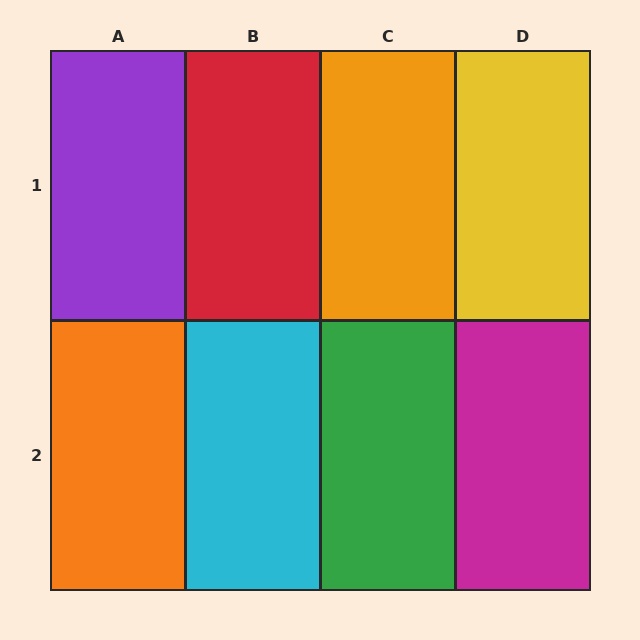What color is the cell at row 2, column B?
Cyan.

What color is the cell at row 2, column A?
Orange.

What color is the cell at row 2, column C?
Green.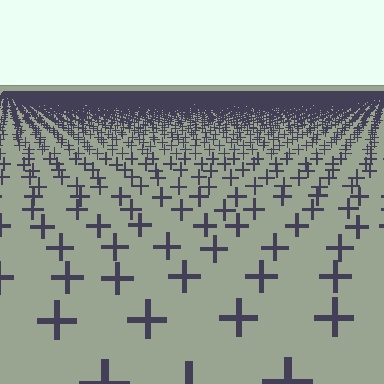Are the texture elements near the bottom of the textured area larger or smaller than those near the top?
Larger. Near the bottom, elements are closer to the viewer and appear at a bigger on-screen size.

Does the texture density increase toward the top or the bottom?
Density increases toward the top.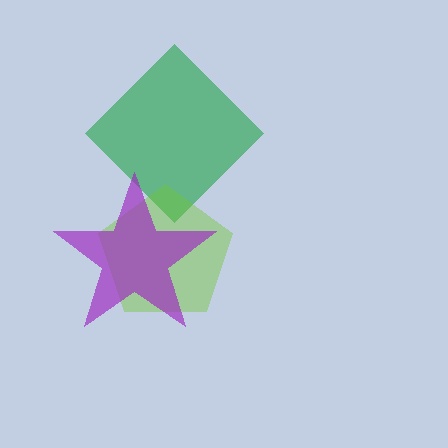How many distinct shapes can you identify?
There are 3 distinct shapes: a green diamond, a lime pentagon, a purple star.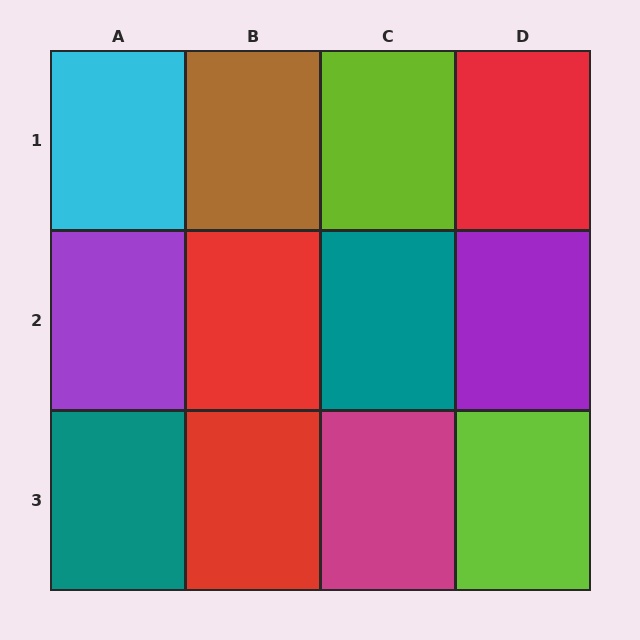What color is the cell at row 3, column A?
Teal.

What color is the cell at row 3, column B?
Red.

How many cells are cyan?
1 cell is cyan.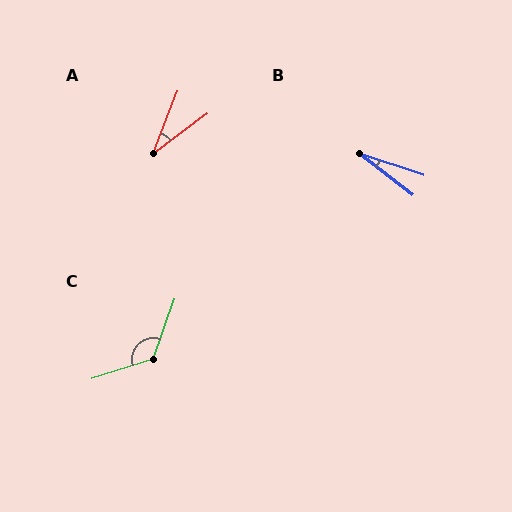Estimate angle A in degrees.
Approximately 32 degrees.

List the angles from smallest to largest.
B (20°), A (32°), C (127°).